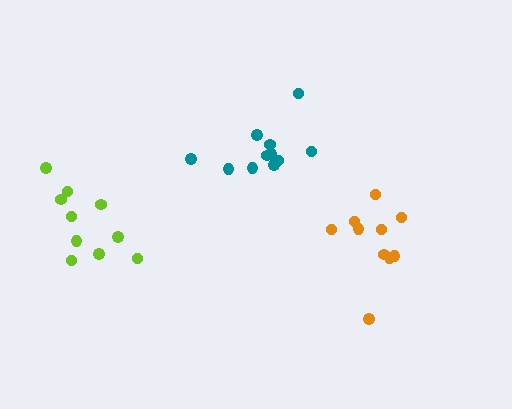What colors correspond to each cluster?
The clusters are colored: orange, teal, lime.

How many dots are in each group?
Group 1: 10 dots, Group 2: 11 dots, Group 3: 10 dots (31 total).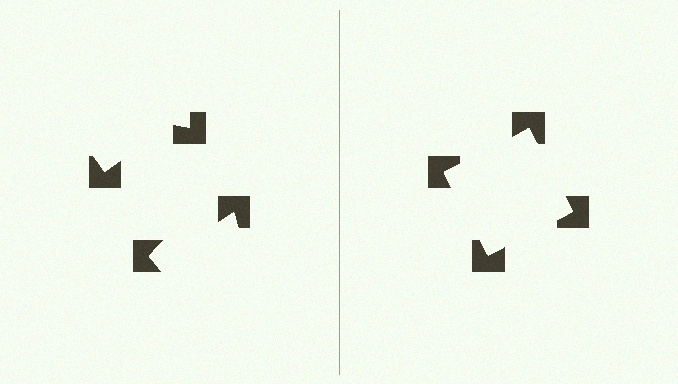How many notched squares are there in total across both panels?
8 — 4 on each side.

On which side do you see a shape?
An illusory square appears on the right side. On the left side the wedge cuts are rotated, so no coherent shape forms.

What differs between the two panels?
The notched squares are positioned identically on both sides; only the wedge orientations differ. On the right they align to a square; on the left they are misaligned.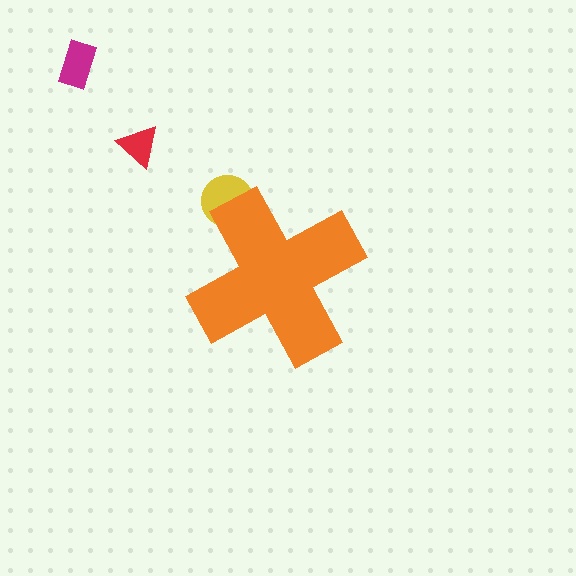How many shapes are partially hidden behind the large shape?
1 shape is partially hidden.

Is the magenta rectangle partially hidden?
No, the magenta rectangle is fully visible.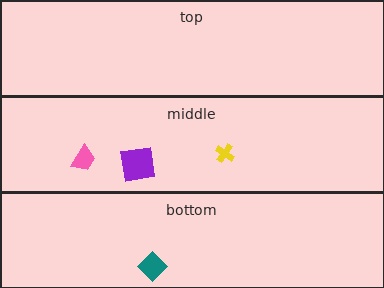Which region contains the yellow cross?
The middle region.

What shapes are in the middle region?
The pink trapezoid, the purple square, the yellow cross.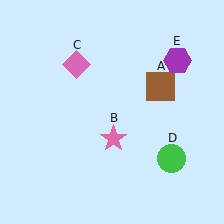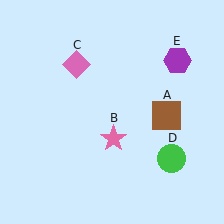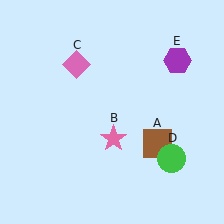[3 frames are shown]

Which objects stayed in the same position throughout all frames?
Pink star (object B) and pink diamond (object C) and green circle (object D) and purple hexagon (object E) remained stationary.